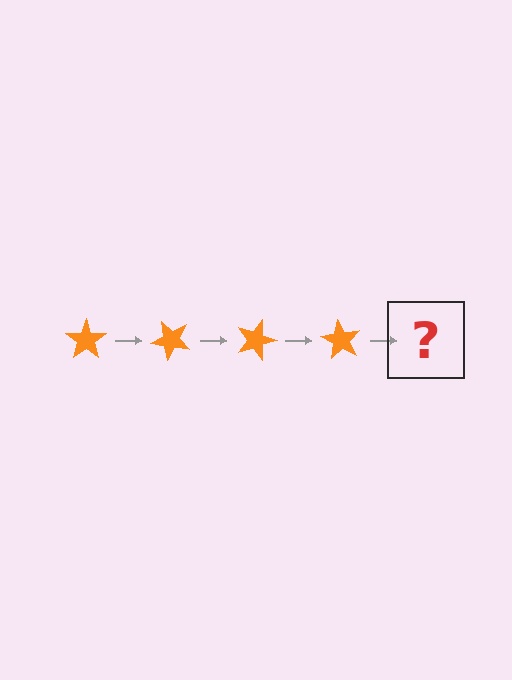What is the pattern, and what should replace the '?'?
The pattern is that the star rotates 45 degrees each step. The '?' should be an orange star rotated 180 degrees.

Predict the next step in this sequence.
The next step is an orange star rotated 180 degrees.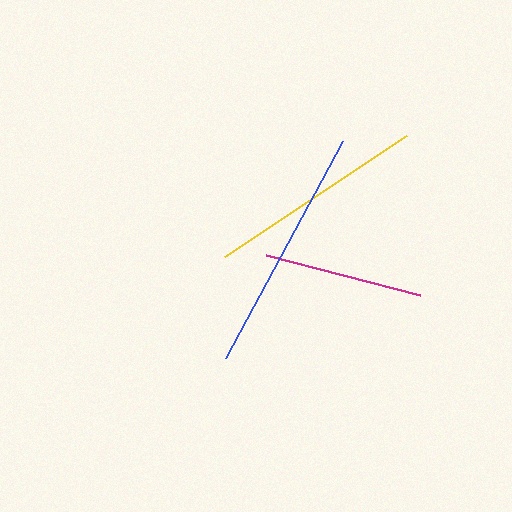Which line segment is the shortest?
The magenta line is the shortest at approximately 159 pixels.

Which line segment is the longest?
The blue line is the longest at approximately 247 pixels.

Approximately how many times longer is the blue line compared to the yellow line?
The blue line is approximately 1.1 times the length of the yellow line.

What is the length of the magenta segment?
The magenta segment is approximately 159 pixels long.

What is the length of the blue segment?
The blue segment is approximately 247 pixels long.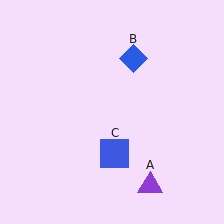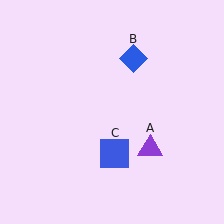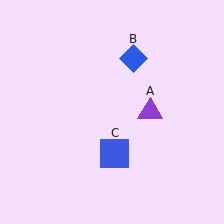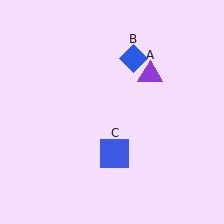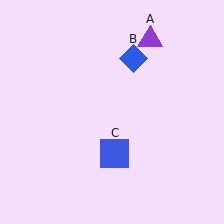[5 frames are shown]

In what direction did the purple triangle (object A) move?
The purple triangle (object A) moved up.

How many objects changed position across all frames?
1 object changed position: purple triangle (object A).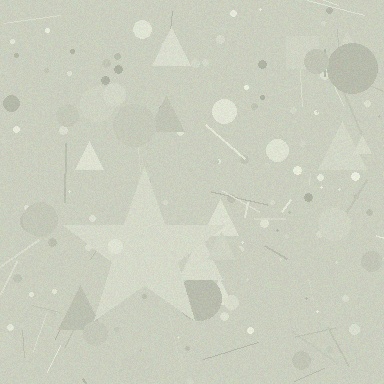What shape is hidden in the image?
A star is hidden in the image.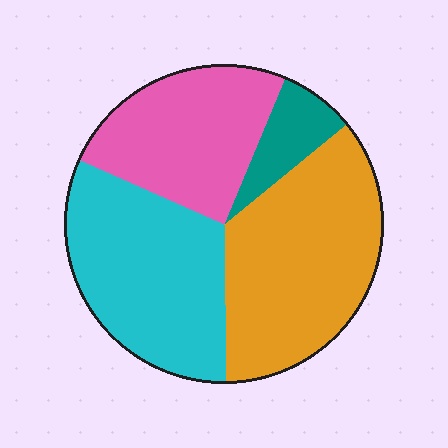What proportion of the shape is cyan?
Cyan covers 32% of the shape.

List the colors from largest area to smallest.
From largest to smallest: orange, cyan, pink, teal.